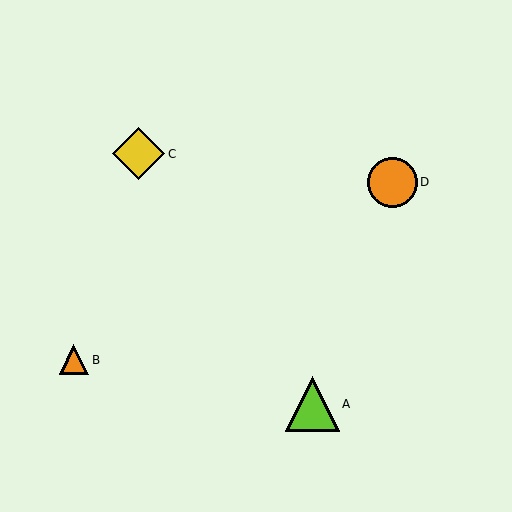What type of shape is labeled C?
Shape C is a yellow diamond.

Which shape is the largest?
The lime triangle (labeled A) is the largest.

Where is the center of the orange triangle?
The center of the orange triangle is at (74, 360).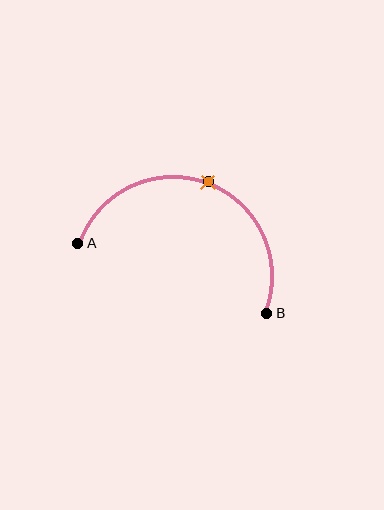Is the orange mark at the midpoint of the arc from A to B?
Yes. The orange mark lies on the arc at equal arc-length from both A and B — it is the arc midpoint.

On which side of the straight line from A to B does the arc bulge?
The arc bulges above the straight line connecting A and B.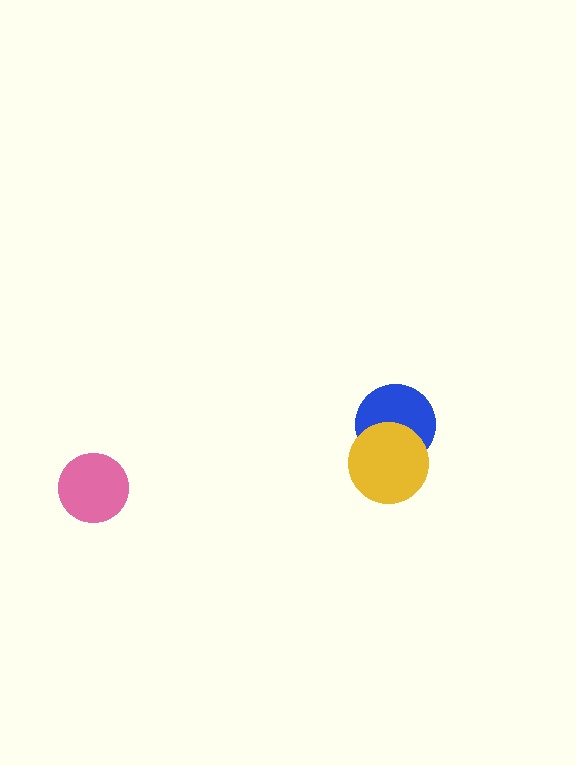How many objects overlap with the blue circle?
1 object overlaps with the blue circle.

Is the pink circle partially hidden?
No, no other shape covers it.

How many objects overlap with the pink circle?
0 objects overlap with the pink circle.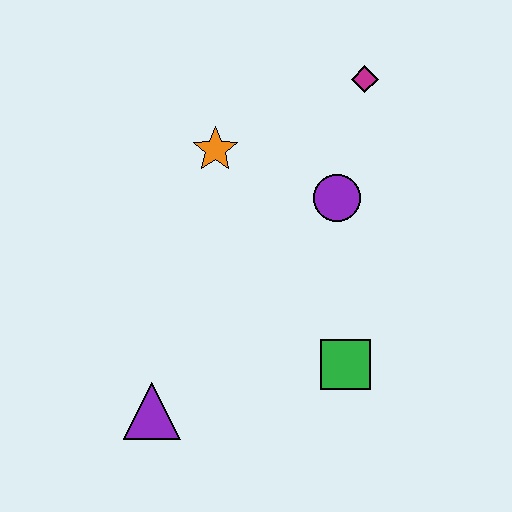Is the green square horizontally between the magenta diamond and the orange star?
Yes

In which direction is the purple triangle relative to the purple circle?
The purple triangle is below the purple circle.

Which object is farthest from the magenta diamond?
The purple triangle is farthest from the magenta diamond.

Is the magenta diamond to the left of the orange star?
No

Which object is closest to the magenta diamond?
The purple circle is closest to the magenta diamond.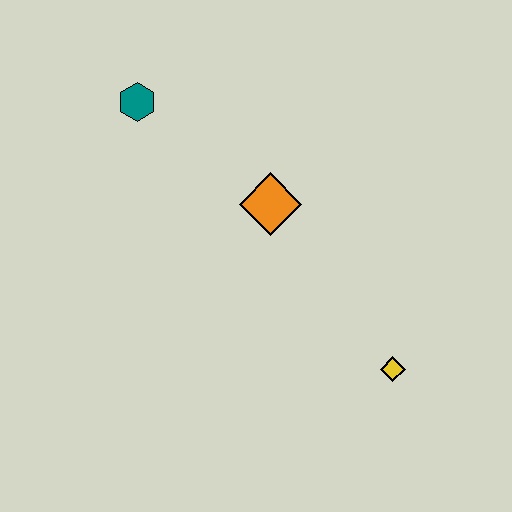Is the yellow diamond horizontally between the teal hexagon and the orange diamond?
No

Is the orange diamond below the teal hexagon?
Yes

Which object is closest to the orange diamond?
The teal hexagon is closest to the orange diamond.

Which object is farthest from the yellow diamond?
The teal hexagon is farthest from the yellow diamond.